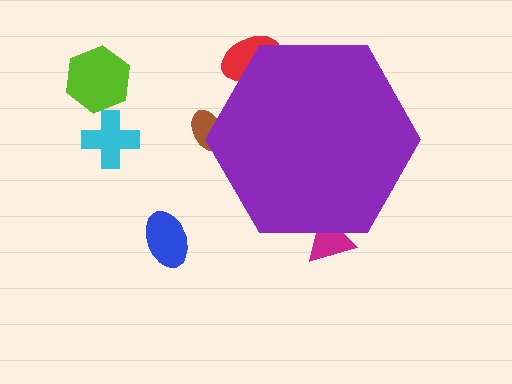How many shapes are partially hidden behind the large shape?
3 shapes are partially hidden.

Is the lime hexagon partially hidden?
No, the lime hexagon is fully visible.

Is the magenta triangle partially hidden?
Yes, the magenta triangle is partially hidden behind the purple hexagon.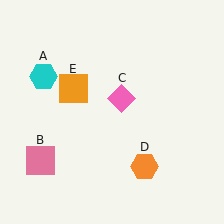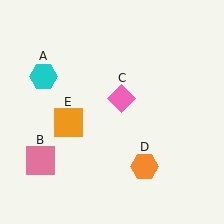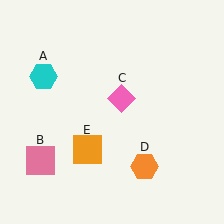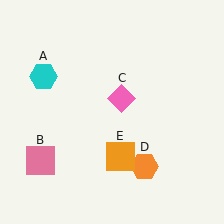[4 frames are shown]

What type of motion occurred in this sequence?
The orange square (object E) rotated counterclockwise around the center of the scene.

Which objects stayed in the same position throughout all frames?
Cyan hexagon (object A) and pink square (object B) and pink diamond (object C) and orange hexagon (object D) remained stationary.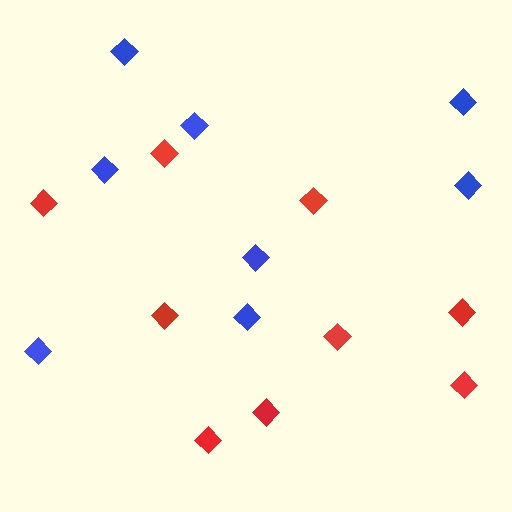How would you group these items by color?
There are 2 groups: one group of red diamonds (9) and one group of blue diamonds (8).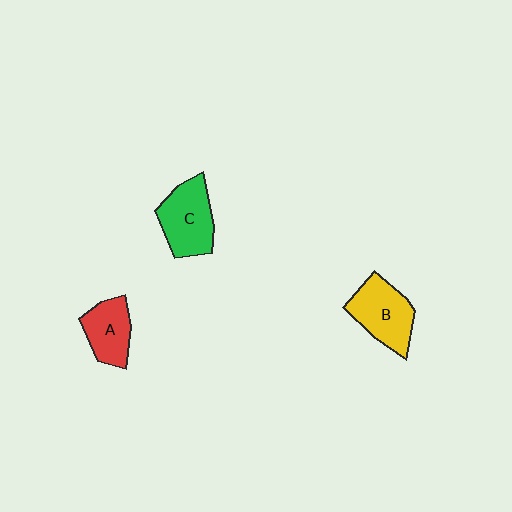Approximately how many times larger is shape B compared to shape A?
Approximately 1.3 times.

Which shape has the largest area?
Shape C (green).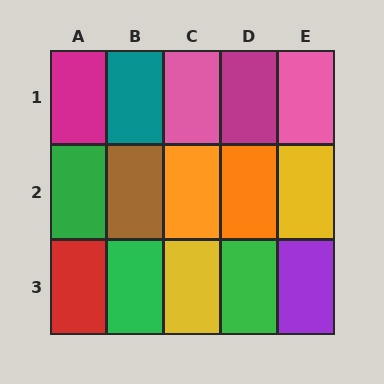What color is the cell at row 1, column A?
Magenta.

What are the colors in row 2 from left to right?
Green, brown, orange, orange, yellow.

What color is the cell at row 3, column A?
Red.